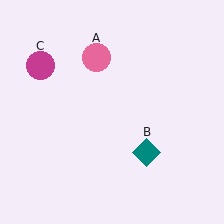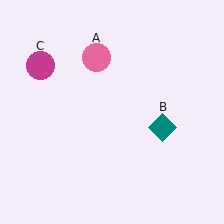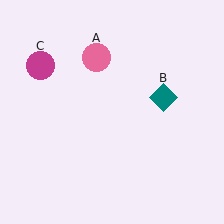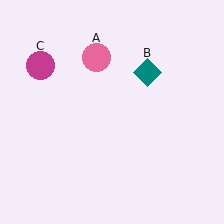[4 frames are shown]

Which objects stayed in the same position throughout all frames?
Pink circle (object A) and magenta circle (object C) remained stationary.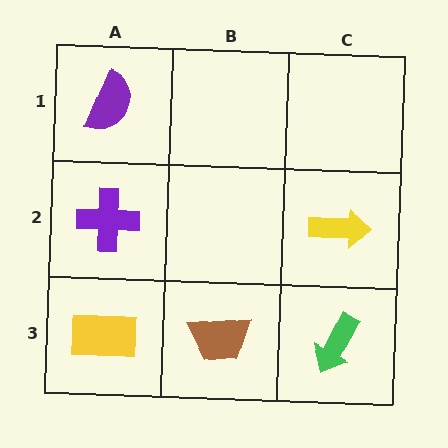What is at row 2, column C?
A yellow arrow.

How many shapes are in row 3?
3 shapes.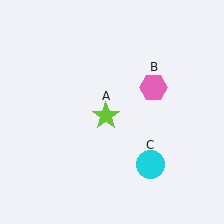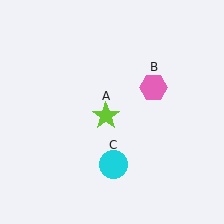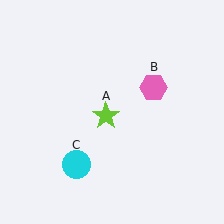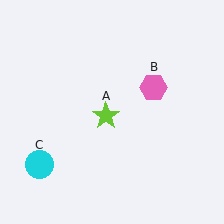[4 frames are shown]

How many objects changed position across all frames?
1 object changed position: cyan circle (object C).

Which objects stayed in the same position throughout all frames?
Lime star (object A) and pink hexagon (object B) remained stationary.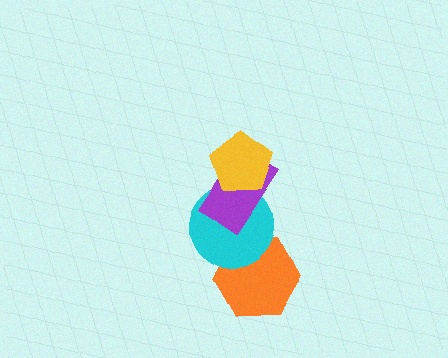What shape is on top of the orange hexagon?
The cyan circle is on top of the orange hexagon.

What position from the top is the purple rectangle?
The purple rectangle is 2nd from the top.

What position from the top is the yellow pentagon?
The yellow pentagon is 1st from the top.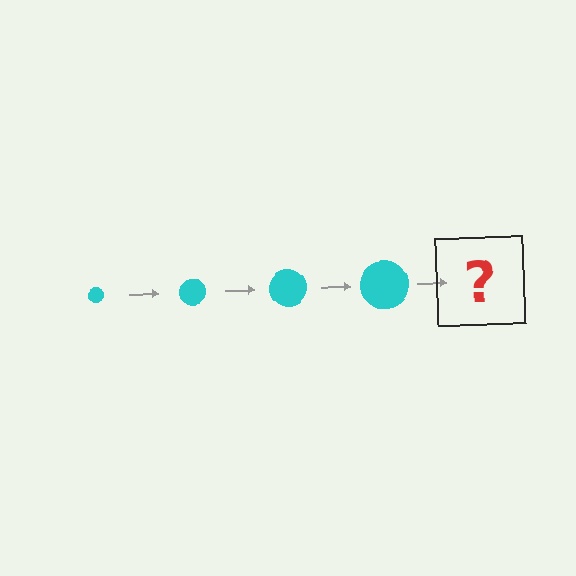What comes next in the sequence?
The next element should be a cyan circle, larger than the previous one.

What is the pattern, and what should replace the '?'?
The pattern is that the circle gets progressively larger each step. The '?' should be a cyan circle, larger than the previous one.